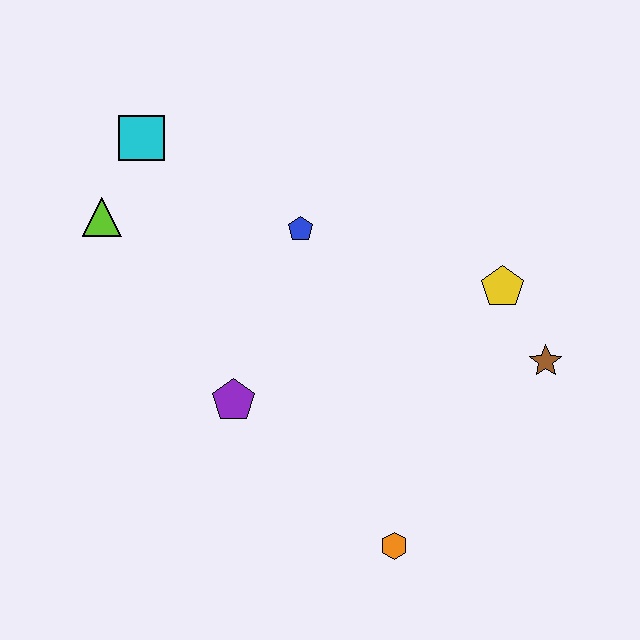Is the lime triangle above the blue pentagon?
Yes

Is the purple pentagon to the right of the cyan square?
Yes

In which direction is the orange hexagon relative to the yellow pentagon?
The orange hexagon is below the yellow pentagon.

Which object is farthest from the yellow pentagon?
The lime triangle is farthest from the yellow pentagon.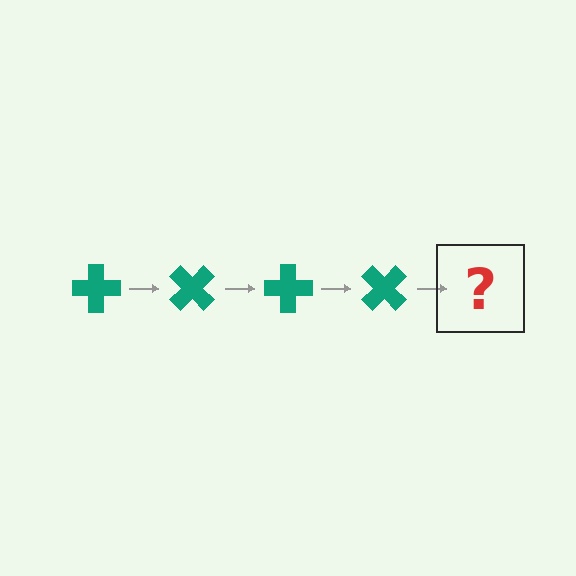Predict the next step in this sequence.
The next step is a teal cross rotated 180 degrees.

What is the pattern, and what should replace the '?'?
The pattern is that the cross rotates 45 degrees each step. The '?' should be a teal cross rotated 180 degrees.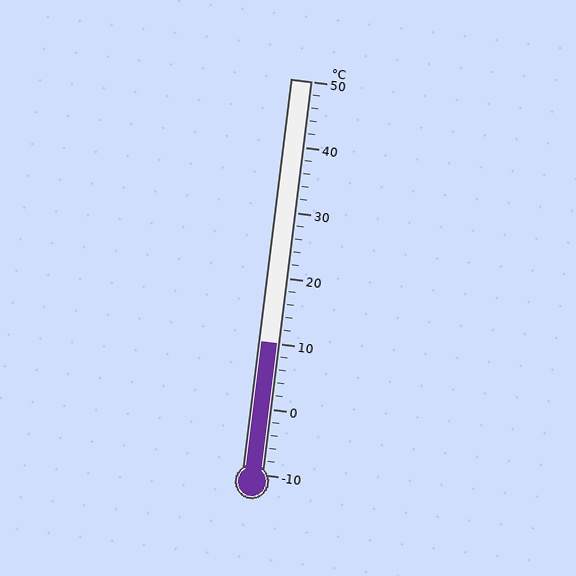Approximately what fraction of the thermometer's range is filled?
The thermometer is filled to approximately 35% of its range.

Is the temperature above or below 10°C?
The temperature is at 10°C.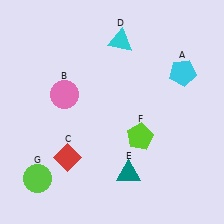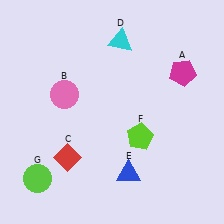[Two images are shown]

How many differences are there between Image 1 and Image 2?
There are 2 differences between the two images.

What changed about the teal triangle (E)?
In Image 1, E is teal. In Image 2, it changed to blue.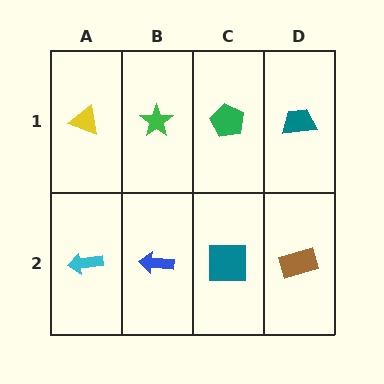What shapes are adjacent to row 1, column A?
A cyan arrow (row 2, column A), a green star (row 1, column B).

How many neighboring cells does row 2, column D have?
2.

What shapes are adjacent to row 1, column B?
A blue arrow (row 2, column B), a yellow triangle (row 1, column A), a green pentagon (row 1, column C).